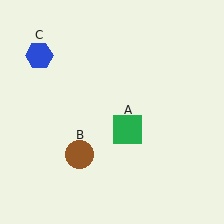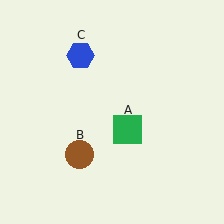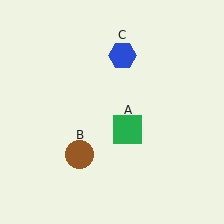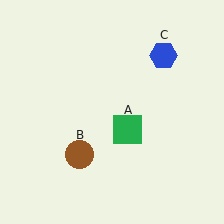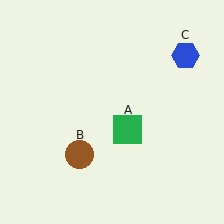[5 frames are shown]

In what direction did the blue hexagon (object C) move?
The blue hexagon (object C) moved right.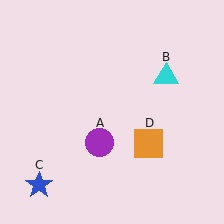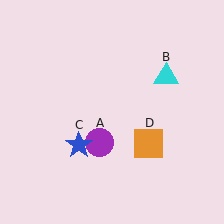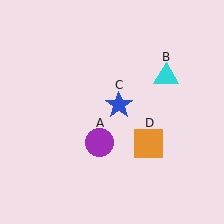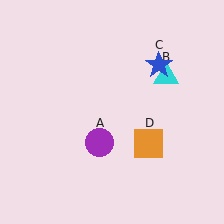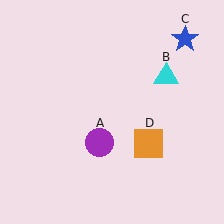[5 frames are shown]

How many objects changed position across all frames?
1 object changed position: blue star (object C).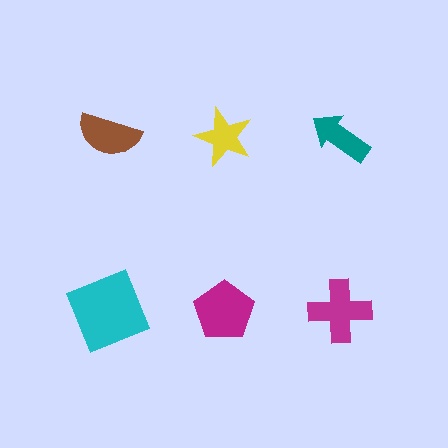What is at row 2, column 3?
A magenta cross.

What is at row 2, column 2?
A magenta pentagon.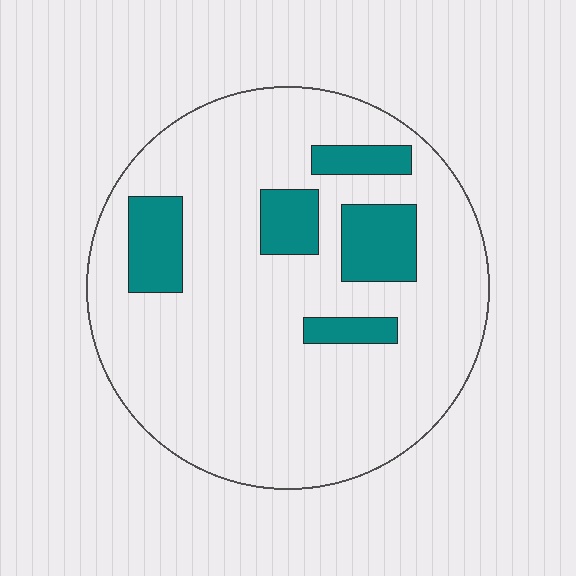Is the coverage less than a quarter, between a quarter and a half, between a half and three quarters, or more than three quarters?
Less than a quarter.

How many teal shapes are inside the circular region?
5.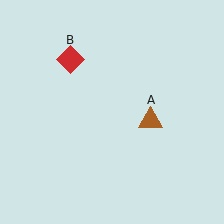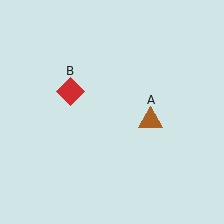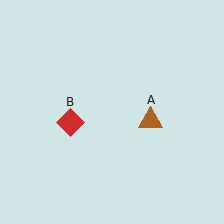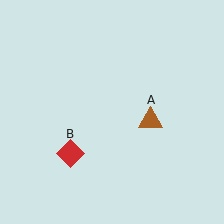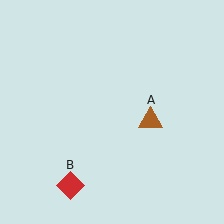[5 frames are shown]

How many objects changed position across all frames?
1 object changed position: red diamond (object B).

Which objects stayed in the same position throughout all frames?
Brown triangle (object A) remained stationary.